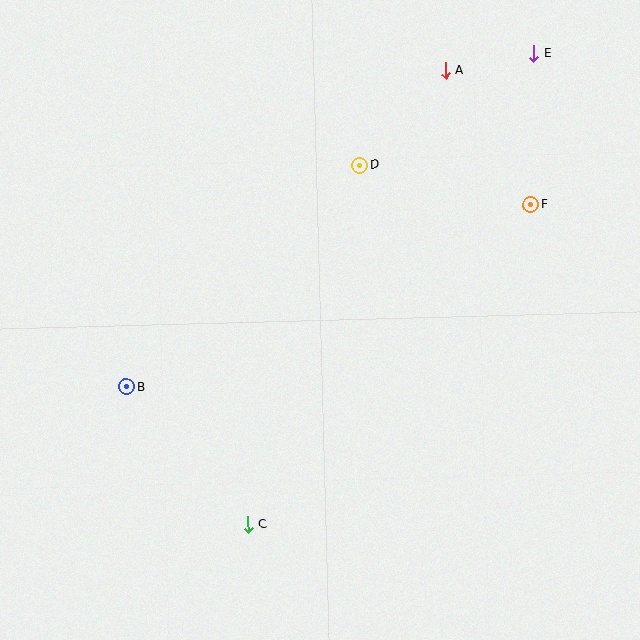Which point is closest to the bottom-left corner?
Point C is closest to the bottom-left corner.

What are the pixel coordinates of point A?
Point A is at (446, 70).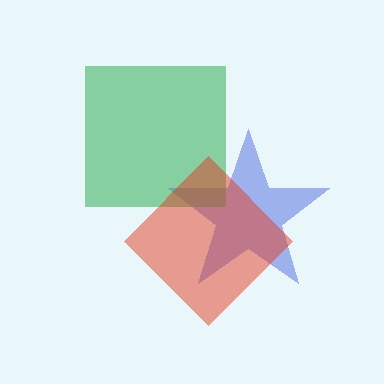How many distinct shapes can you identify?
There are 3 distinct shapes: a blue star, a green square, a red diamond.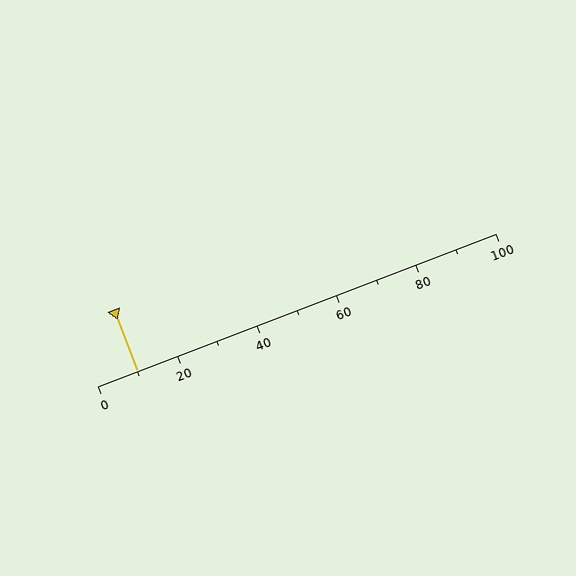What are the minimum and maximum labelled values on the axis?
The axis runs from 0 to 100.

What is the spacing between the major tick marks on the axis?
The major ticks are spaced 20 apart.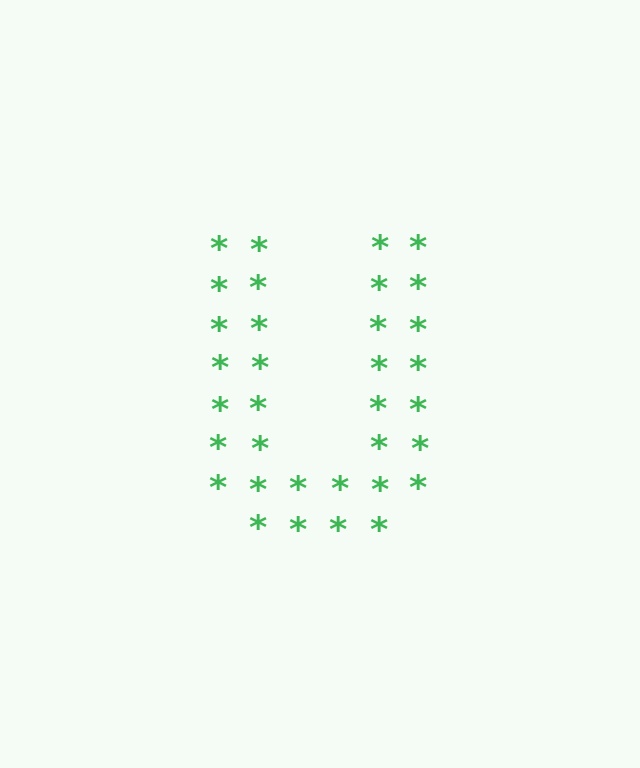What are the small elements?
The small elements are asterisks.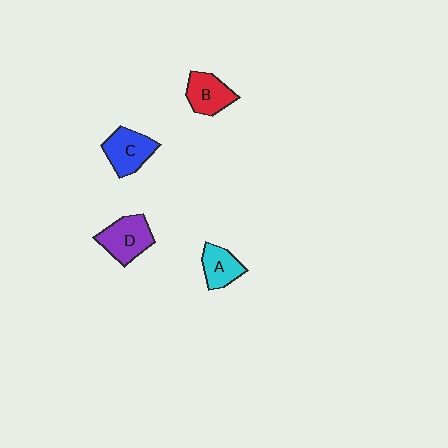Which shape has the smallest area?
Shape A (cyan).